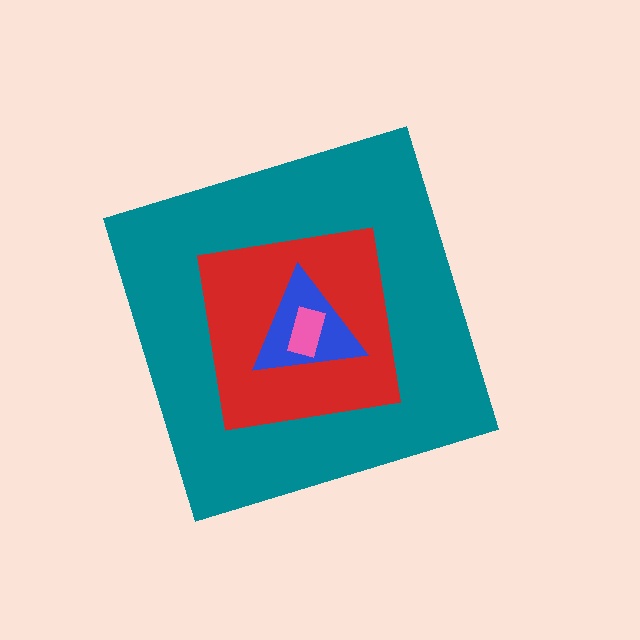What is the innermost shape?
The pink rectangle.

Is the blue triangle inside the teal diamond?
Yes.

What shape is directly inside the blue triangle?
The pink rectangle.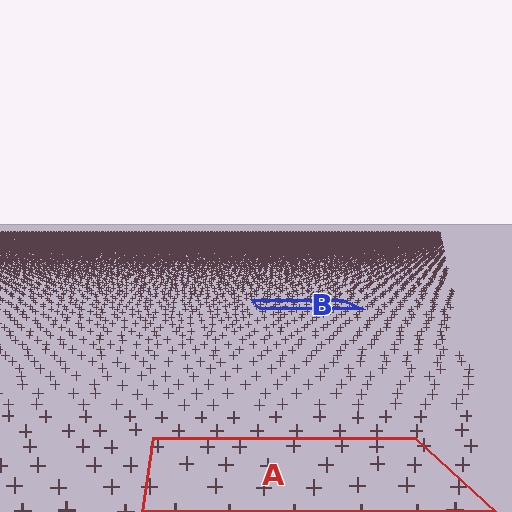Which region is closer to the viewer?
Region A is closer. The texture elements there are larger and more spread out.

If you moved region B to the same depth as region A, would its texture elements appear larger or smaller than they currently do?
They would appear larger. At a closer depth, the same texture elements are projected at a bigger on-screen size.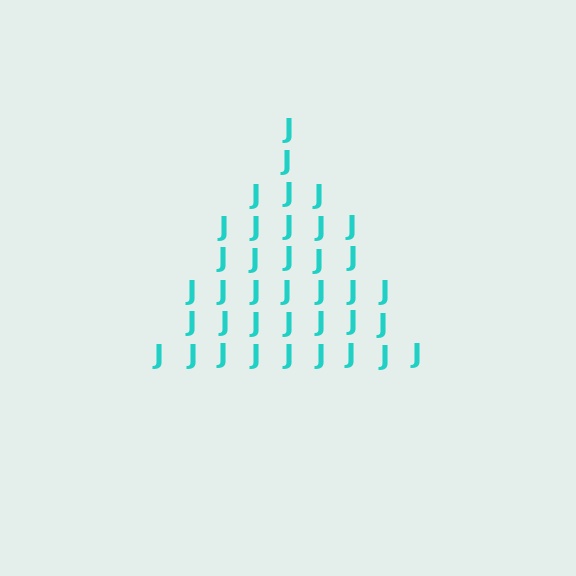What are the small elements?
The small elements are letter J's.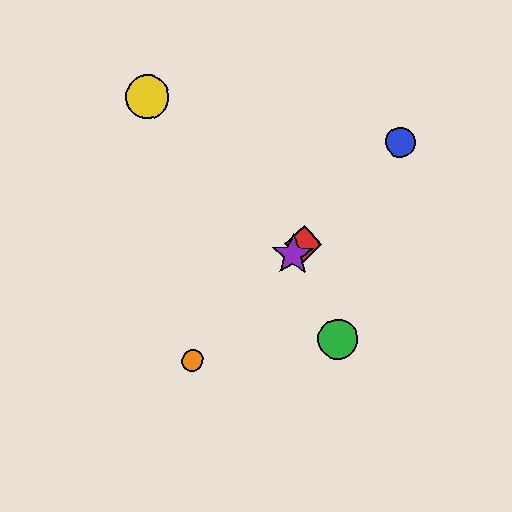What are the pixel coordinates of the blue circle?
The blue circle is at (400, 142).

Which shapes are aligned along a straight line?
The red diamond, the blue circle, the purple star, the orange circle are aligned along a straight line.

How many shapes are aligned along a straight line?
4 shapes (the red diamond, the blue circle, the purple star, the orange circle) are aligned along a straight line.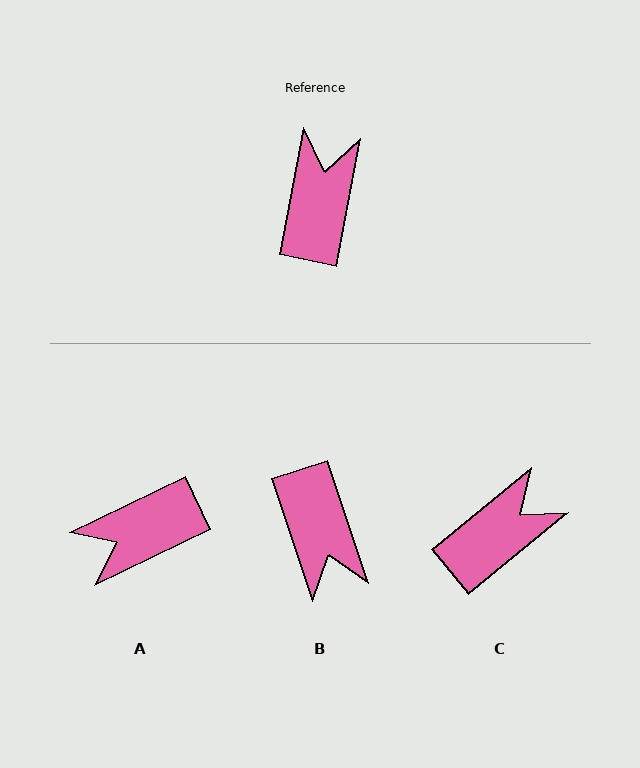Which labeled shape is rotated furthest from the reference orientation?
B, about 150 degrees away.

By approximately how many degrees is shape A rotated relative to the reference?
Approximately 127 degrees counter-clockwise.